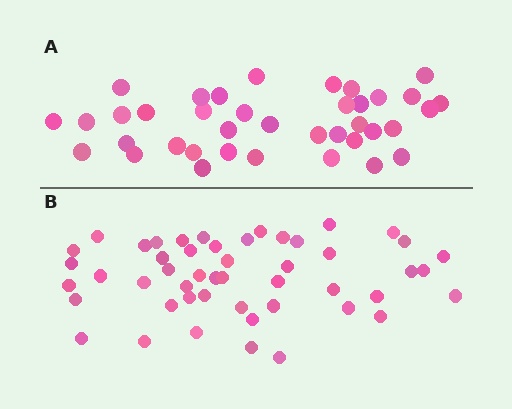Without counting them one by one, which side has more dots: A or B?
Region B (the bottom region) has more dots.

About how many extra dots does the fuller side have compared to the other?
Region B has roughly 12 or so more dots than region A.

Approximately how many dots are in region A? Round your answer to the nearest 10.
About 40 dots. (The exact count is 38, which rounds to 40.)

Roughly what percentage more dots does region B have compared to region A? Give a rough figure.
About 30% more.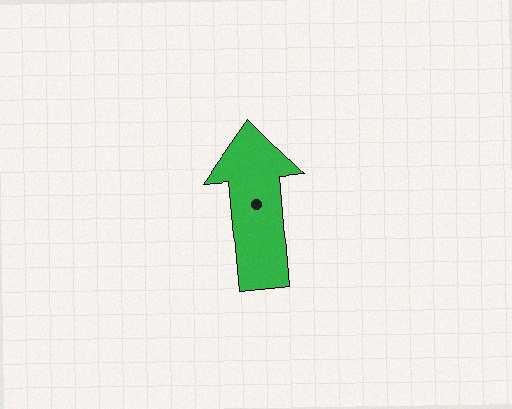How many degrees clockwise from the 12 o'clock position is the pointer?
Approximately 355 degrees.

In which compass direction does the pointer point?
North.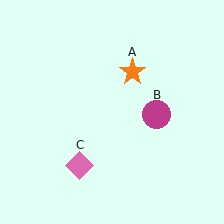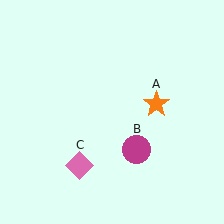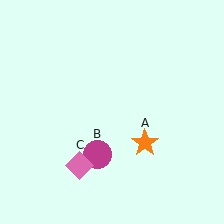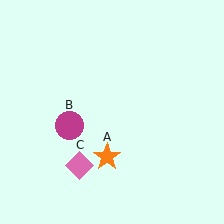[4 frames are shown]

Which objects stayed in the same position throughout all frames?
Pink diamond (object C) remained stationary.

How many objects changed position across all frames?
2 objects changed position: orange star (object A), magenta circle (object B).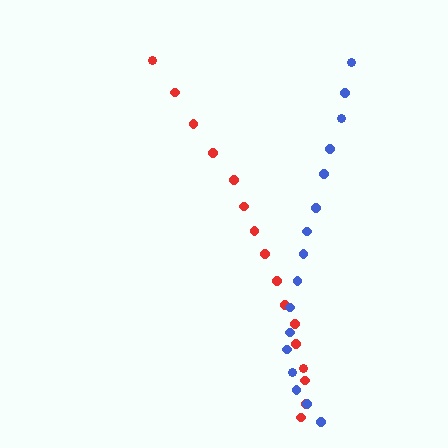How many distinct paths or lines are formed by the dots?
There are 2 distinct paths.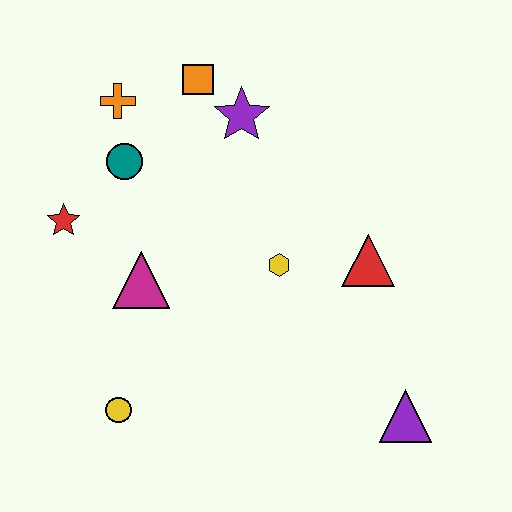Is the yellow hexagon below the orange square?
Yes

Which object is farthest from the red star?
The purple triangle is farthest from the red star.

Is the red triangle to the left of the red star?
No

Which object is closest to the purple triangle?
The red triangle is closest to the purple triangle.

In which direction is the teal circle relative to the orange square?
The teal circle is below the orange square.